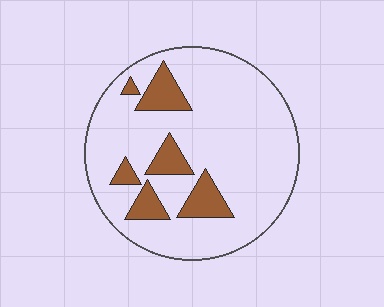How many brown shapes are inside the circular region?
6.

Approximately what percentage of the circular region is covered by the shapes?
Approximately 15%.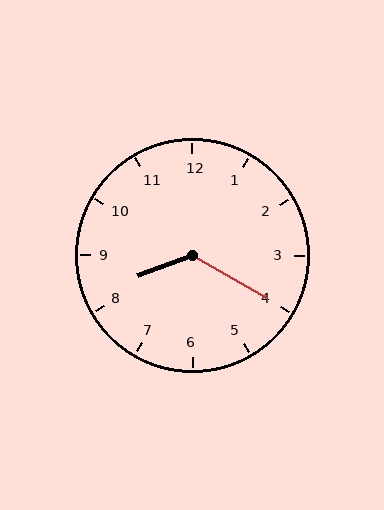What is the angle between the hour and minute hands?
Approximately 130 degrees.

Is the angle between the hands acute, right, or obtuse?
It is obtuse.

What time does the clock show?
8:20.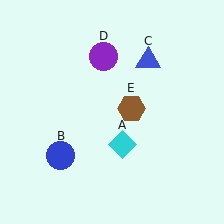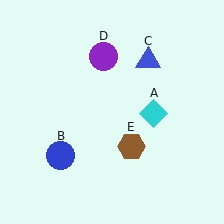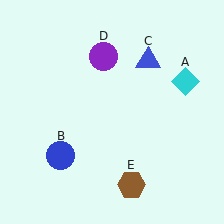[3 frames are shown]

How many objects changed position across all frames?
2 objects changed position: cyan diamond (object A), brown hexagon (object E).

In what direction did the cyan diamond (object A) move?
The cyan diamond (object A) moved up and to the right.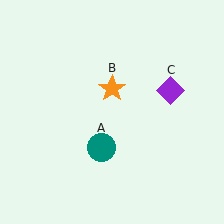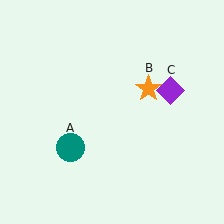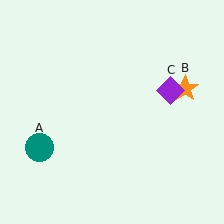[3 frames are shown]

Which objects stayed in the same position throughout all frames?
Purple diamond (object C) remained stationary.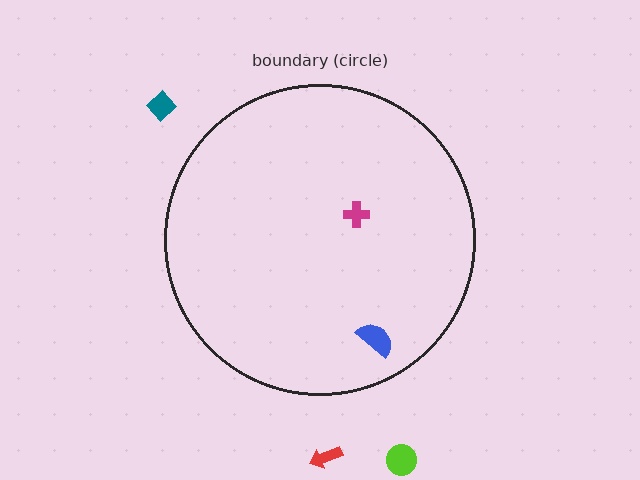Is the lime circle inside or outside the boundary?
Outside.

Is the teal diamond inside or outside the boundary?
Outside.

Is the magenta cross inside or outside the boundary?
Inside.